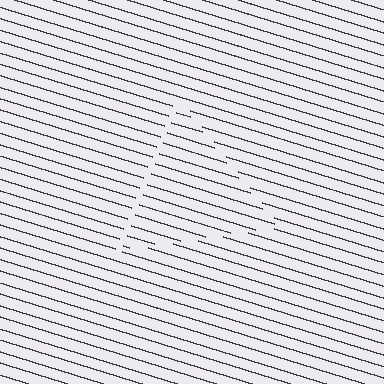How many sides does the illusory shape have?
3 sides — the line-ends trace a triangle.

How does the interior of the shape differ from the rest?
The interior of the shape contains the same grating, shifted by half a period — the contour is defined by the phase discontinuity where line-ends from the inner and outer gratings abut.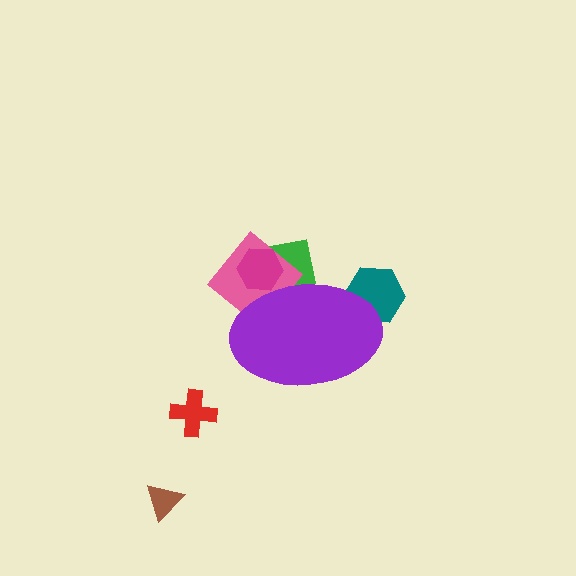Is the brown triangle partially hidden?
No, the brown triangle is fully visible.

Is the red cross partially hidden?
No, the red cross is fully visible.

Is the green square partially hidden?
Yes, the green square is partially hidden behind the purple ellipse.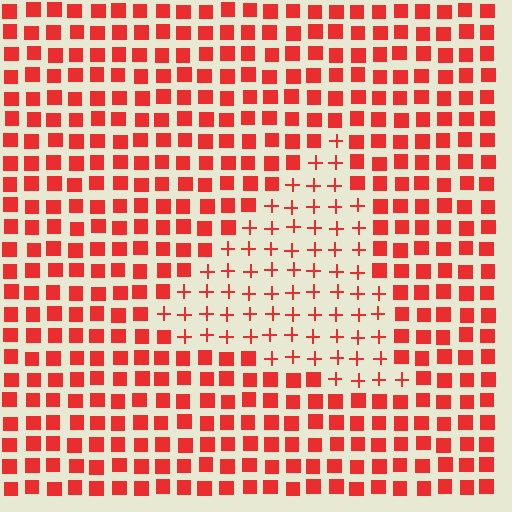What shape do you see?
I see a triangle.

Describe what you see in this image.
The image is filled with small red elements arranged in a uniform grid. A triangle-shaped region contains plus signs, while the surrounding area contains squares. The boundary is defined purely by the change in element shape.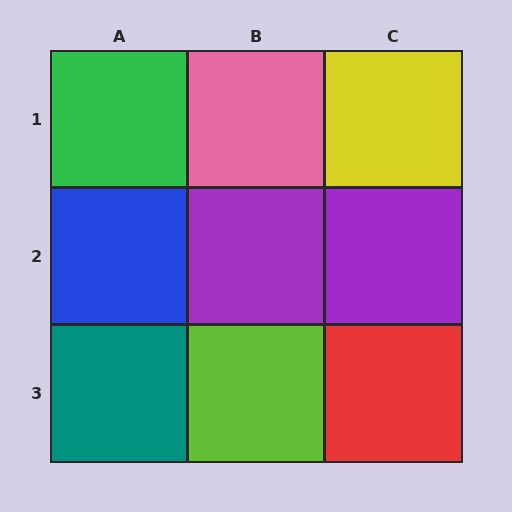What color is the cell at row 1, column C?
Yellow.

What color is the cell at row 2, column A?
Blue.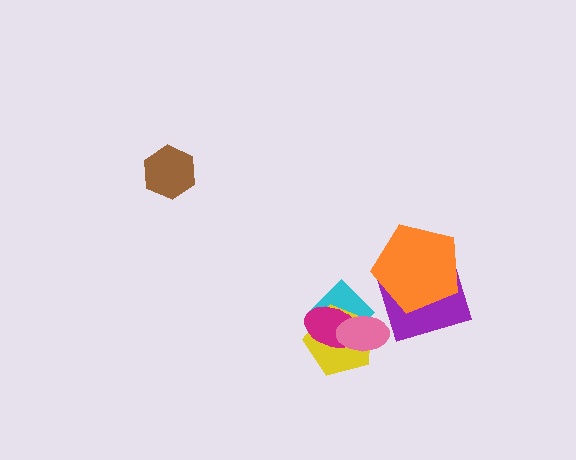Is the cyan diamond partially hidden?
Yes, it is partially covered by another shape.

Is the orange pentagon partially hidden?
No, no other shape covers it.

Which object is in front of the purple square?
The orange pentagon is in front of the purple square.